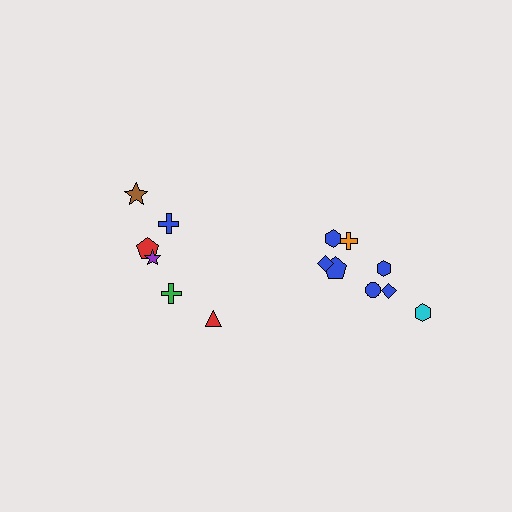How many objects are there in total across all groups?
There are 14 objects.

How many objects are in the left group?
There are 6 objects.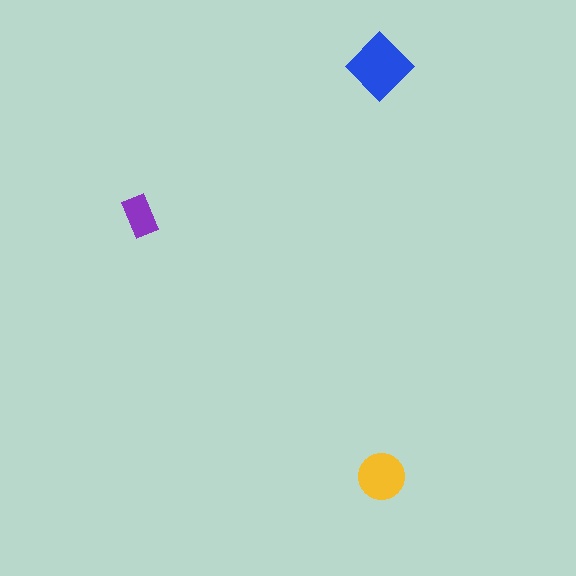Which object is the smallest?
The purple rectangle.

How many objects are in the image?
There are 3 objects in the image.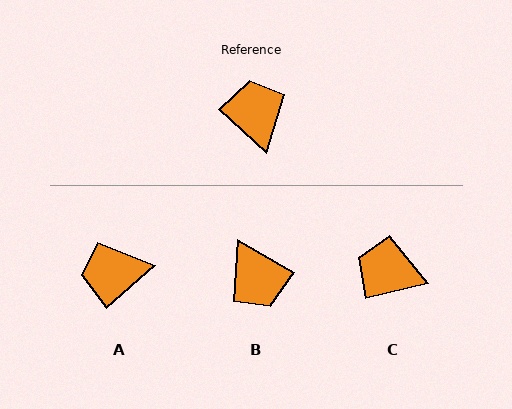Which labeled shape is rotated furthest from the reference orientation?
B, about 167 degrees away.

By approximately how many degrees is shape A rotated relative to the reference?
Approximately 85 degrees counter-clockwise.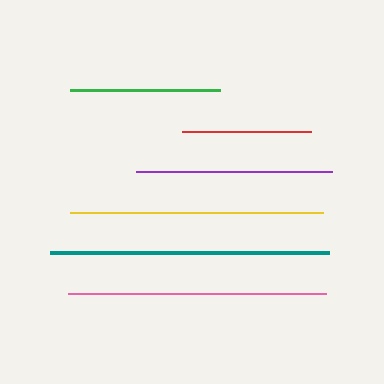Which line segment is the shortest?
The red line is the shortest at approximately 129 pixels.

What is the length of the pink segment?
The pink segment is approximately 258 pixels long.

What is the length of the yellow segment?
The yellow segment is approximately 253 pixels long.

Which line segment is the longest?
The teal line is the longest at approximately 278 pixels.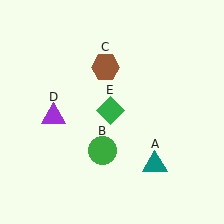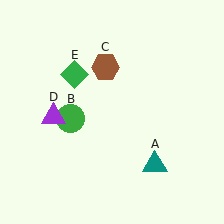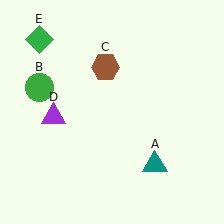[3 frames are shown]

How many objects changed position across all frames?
2 objects changed position: green circle (object B), green diamond (object E).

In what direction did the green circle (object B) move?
The green circle (object B) moved up and to the left.